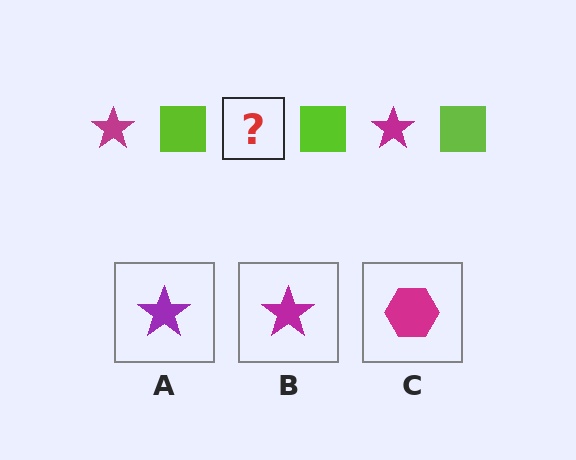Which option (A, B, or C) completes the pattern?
B.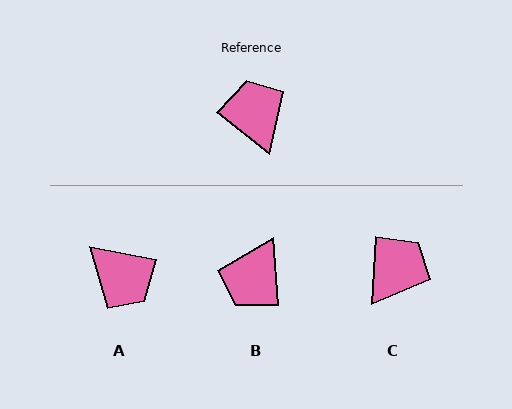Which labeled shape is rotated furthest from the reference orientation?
A, about 152 degrees away.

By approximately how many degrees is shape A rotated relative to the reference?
Approximately 152 degrees clockwise.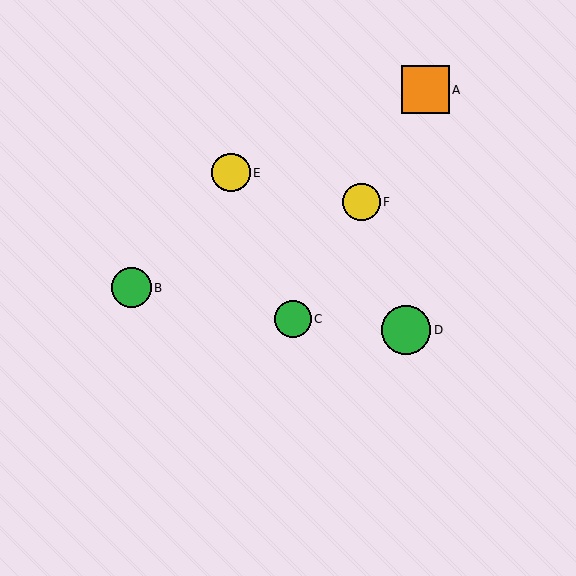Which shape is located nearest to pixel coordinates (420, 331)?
The green circle (labeled D) at (406, 330) is nearest to that location.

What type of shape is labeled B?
Shape B is a green circle.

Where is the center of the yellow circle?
The center of the yellow circle is at (361, 202).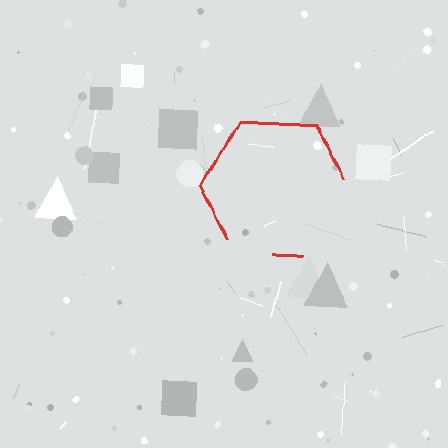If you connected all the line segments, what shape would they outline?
They would outline a hexagon.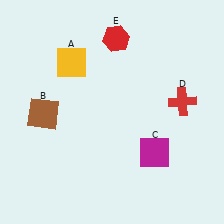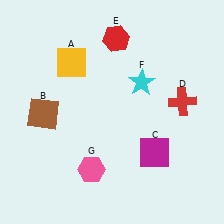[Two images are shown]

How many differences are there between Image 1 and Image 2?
There are 2 differences between the two images.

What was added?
A cyan star (F), a pink hexagon (G) were added in Image 2.